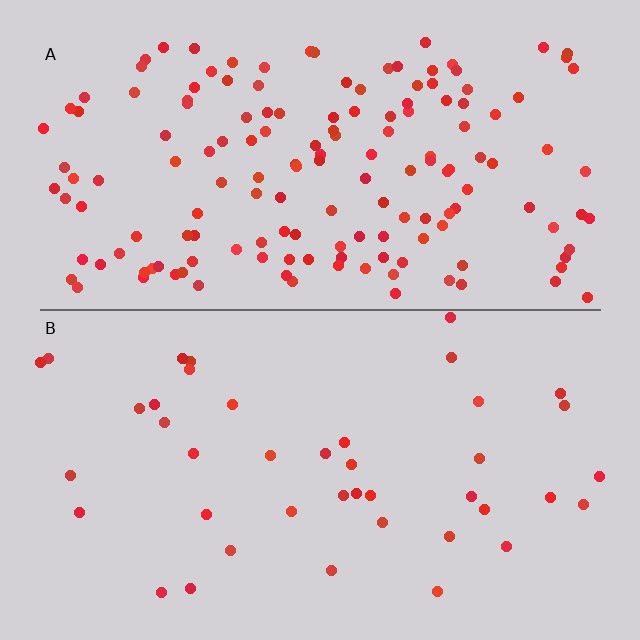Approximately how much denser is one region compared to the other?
Approximately 3.8× — region A over region B.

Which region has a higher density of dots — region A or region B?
A (the top).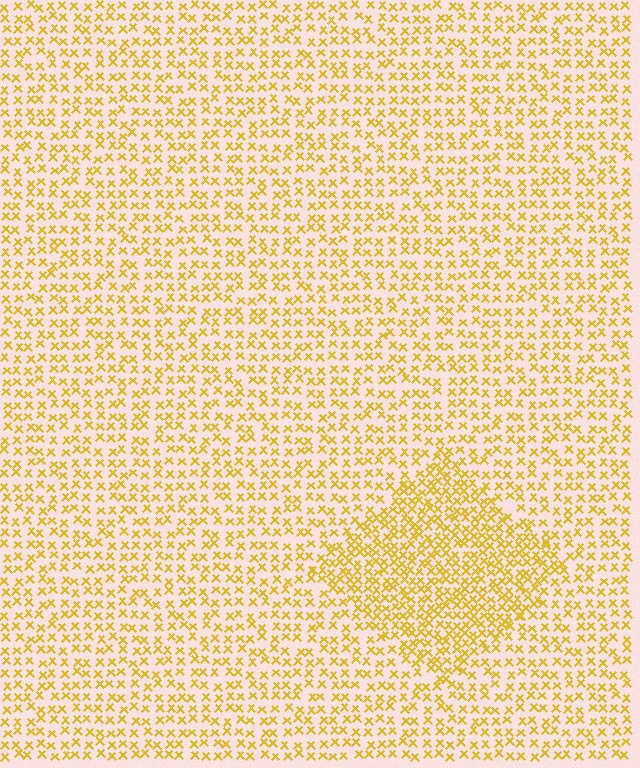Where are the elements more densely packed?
The elements are more densely packed inside the diamond boundary.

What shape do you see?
I see a diamond.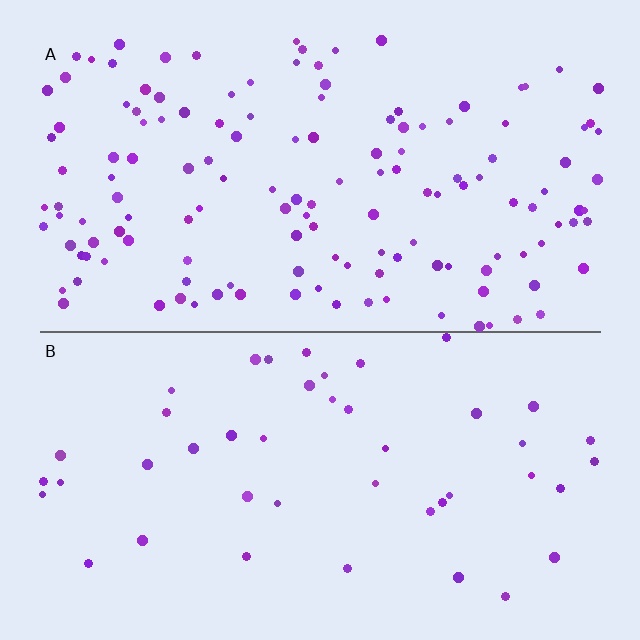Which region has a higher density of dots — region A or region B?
A (the top).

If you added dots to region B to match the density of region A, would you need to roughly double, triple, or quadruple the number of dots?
Approximately triple.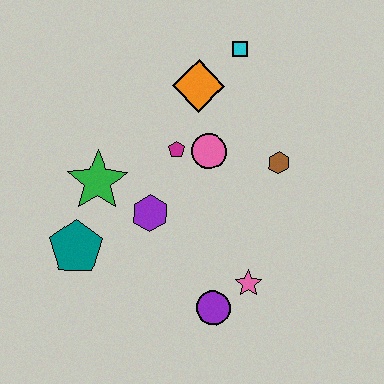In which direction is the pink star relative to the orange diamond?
The pink star is below the orange diamond.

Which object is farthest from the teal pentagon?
The cyan square is farthest from the teal pentagon.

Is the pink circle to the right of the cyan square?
No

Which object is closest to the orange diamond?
The cyan square is closest to the orange diamond.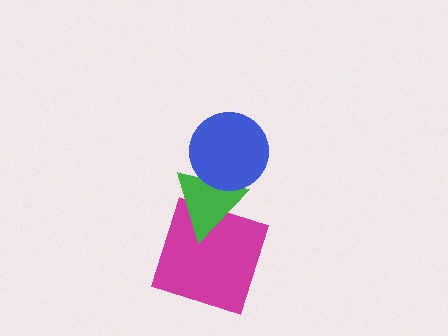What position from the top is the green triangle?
The green triangle is 2nd from the top.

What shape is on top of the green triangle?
The blue circle is on top of the green triangle.